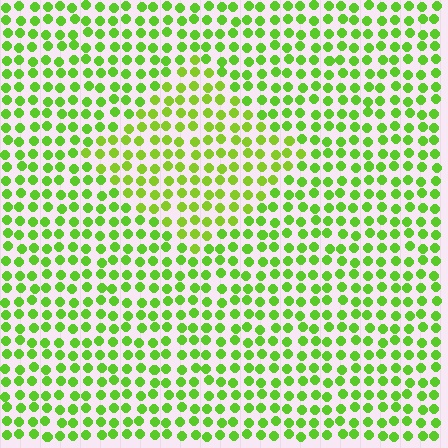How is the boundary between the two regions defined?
The boundary is defined purely by a slight shift in hue (about 16 degrees). Spacing, size, and orientation are identical on both sides.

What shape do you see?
I see a diamond.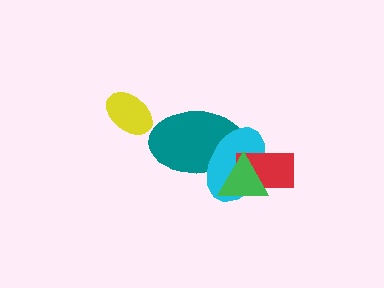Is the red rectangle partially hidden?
Yes, it is partially covered by another shape.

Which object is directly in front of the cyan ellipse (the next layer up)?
The red rectangle is directly in front of the cyan ellipse.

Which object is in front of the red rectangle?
The green triangle is in front of the red rectangle.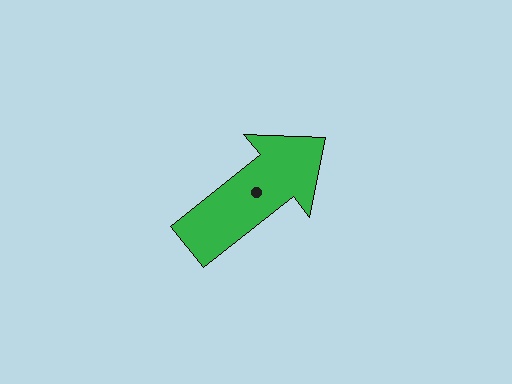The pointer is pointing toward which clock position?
Roughly 2 o'clock.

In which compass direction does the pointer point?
Northeast.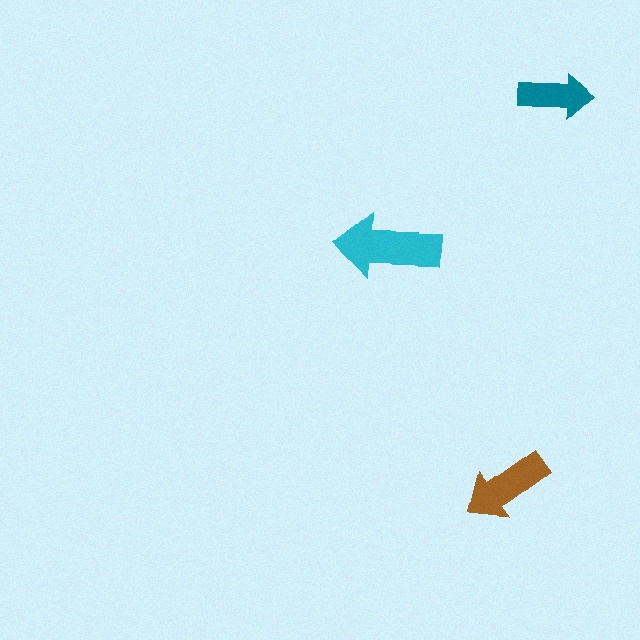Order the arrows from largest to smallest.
the cyan one, the brown one, the teal one.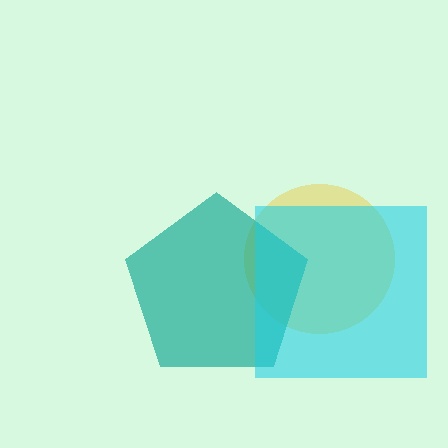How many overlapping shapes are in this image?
There are 3 overlapping shapes in the image.